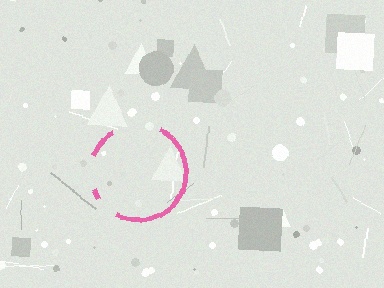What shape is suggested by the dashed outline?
The dashed outline suggests a circle.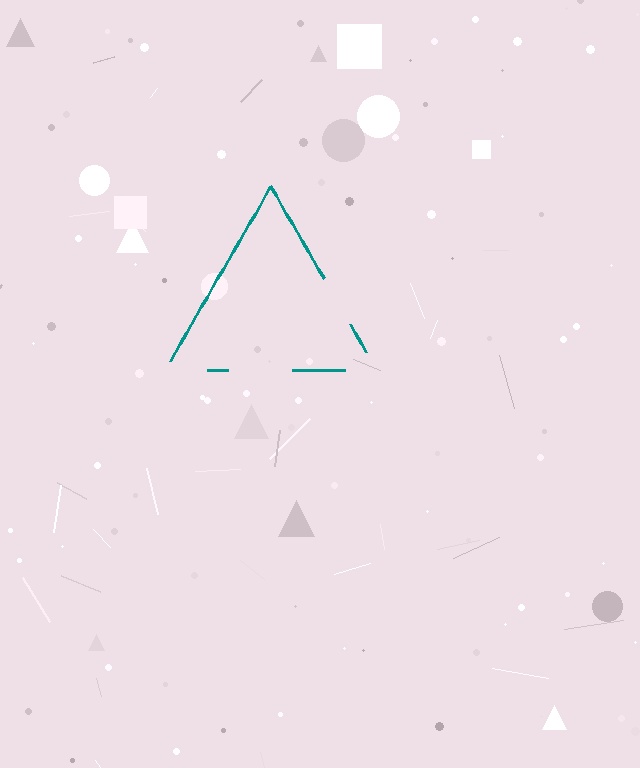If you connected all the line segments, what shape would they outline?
They would outline a triangle.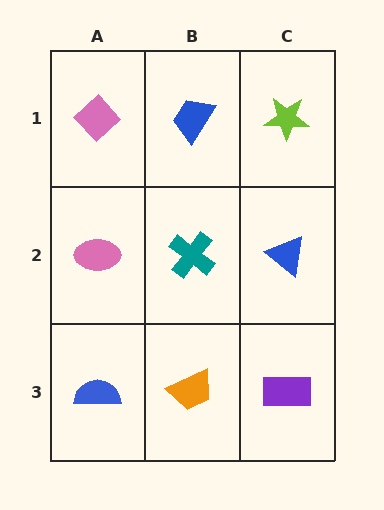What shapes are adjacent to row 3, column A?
A pink ellipse (row 2, column A), an orange trapezoid (row 3, column B).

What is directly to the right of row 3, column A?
An orange trapezoid.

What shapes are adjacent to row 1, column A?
A pink ellipse (row 2, column A), a blue trapezoid (row 1, column B).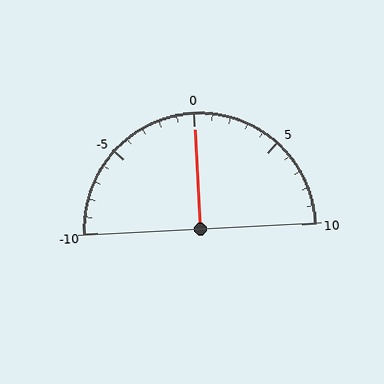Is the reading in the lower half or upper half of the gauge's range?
The reading is in the upper half of the range (-10 to 10).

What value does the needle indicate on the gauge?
The needle indicates approximately 0.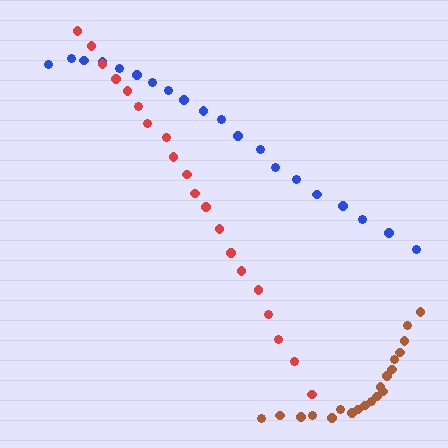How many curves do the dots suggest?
There are 3 distinct paths.